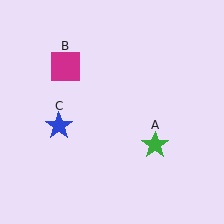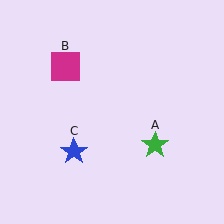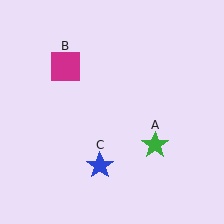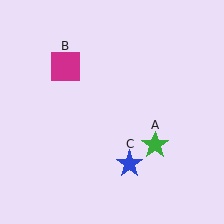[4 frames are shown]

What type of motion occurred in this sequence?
The blue star (object C) rotated counterclockwise around the center of the scene.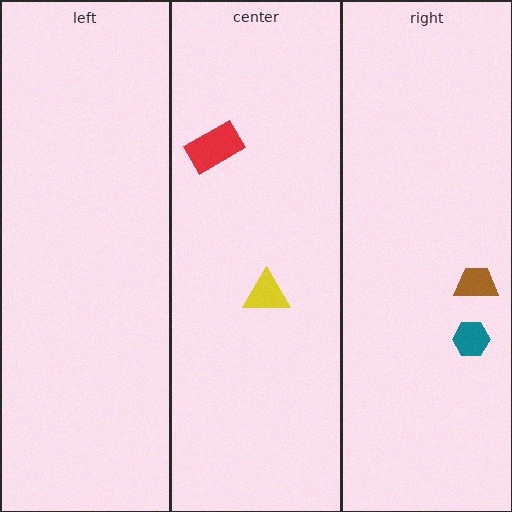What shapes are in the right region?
The brown trapezoid, the teal hexagon.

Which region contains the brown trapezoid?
The right region.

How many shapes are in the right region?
2.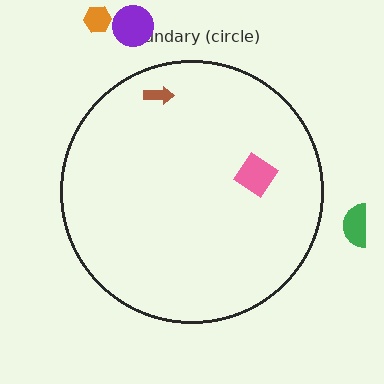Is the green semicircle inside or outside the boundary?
Outside.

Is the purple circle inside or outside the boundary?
Outside.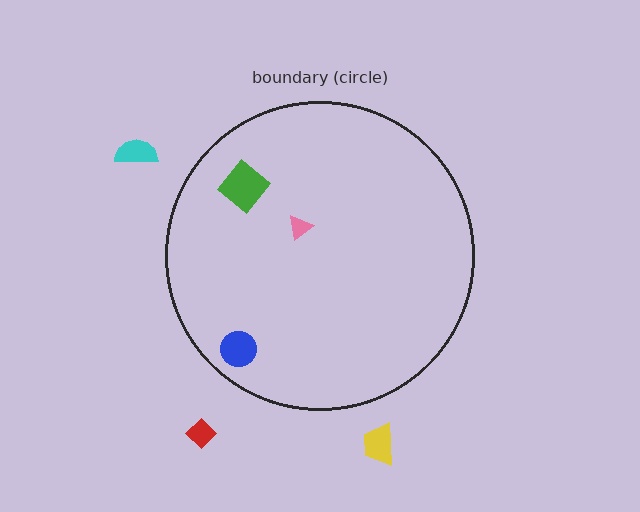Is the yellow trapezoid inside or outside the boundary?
Outside.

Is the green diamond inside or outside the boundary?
Inside.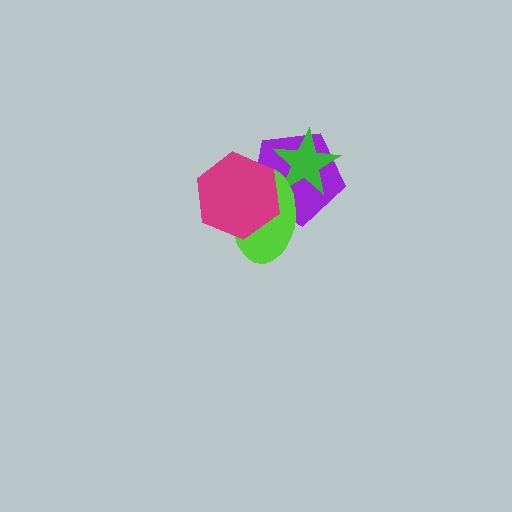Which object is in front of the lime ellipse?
The magenta hexagon is in front of the lime ellipse.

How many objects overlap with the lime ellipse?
3 objects overlap with the lime ellipse.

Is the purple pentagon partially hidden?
Yes, it is partially covered by another shape.